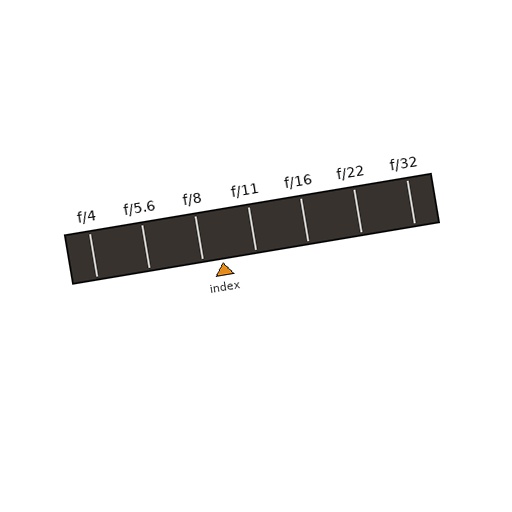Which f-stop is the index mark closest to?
The index mark is closest to f/8.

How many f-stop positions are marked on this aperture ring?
There are 7 f-stop positions marked.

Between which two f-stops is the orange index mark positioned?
The index mark is between f/8 and f/11.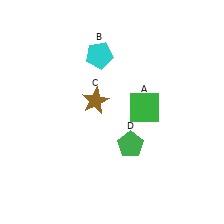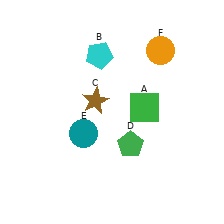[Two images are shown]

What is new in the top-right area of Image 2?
An orange circle (F) was added in the top-right area of Image 2.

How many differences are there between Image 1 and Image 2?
There are 2 differences between the two images.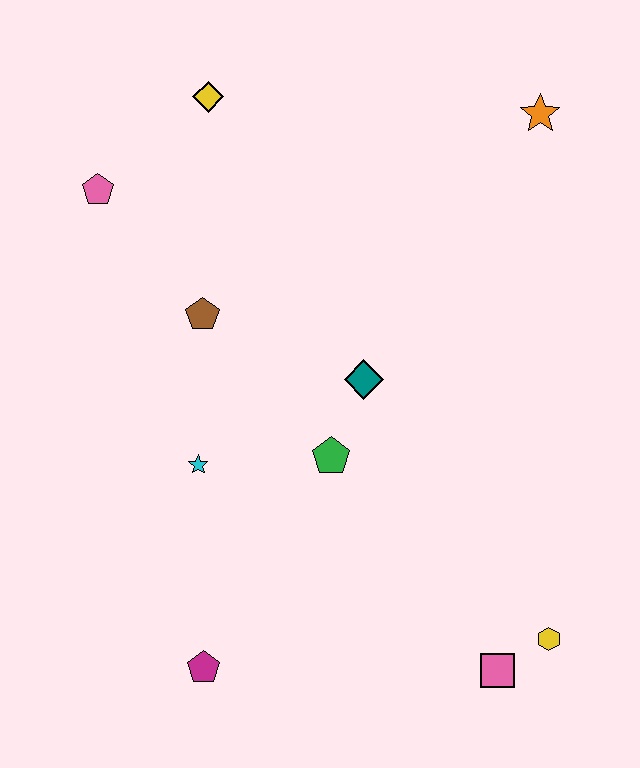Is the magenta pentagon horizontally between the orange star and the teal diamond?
No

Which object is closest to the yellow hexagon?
The pink square is closest to the yellow hexagon.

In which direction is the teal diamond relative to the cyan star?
The teal diamond is to the right of the cyan star.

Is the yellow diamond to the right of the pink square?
No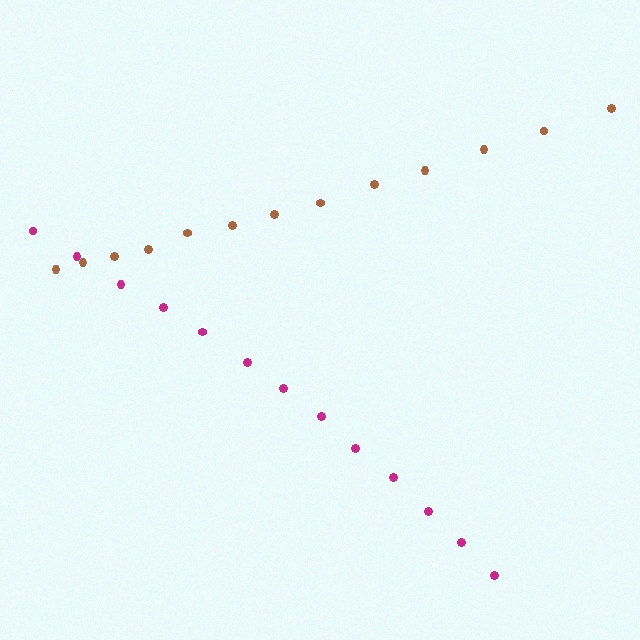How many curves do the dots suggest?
There are 2 distinct paths.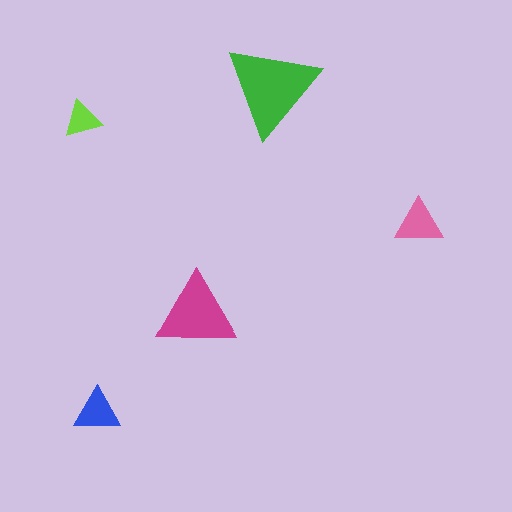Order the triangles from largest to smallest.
the green one, the magenta one, the pink one, the blue one, the lime one.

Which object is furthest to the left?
The lime triangle is leftmost.